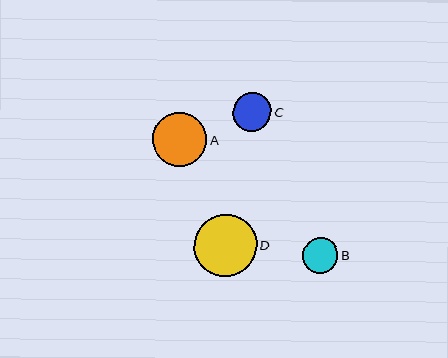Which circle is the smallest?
Circle B is the smallest with a size of approximately 36 pixels.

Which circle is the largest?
Circle D is the largest with a size of approximately 62 pixels.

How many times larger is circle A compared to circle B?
Circle A is approximately 1.5 times the size of circle B.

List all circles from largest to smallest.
From largest to smallest: D, A, C, B.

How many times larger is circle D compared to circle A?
Circle D is approximately 1.2 times the size of circle A.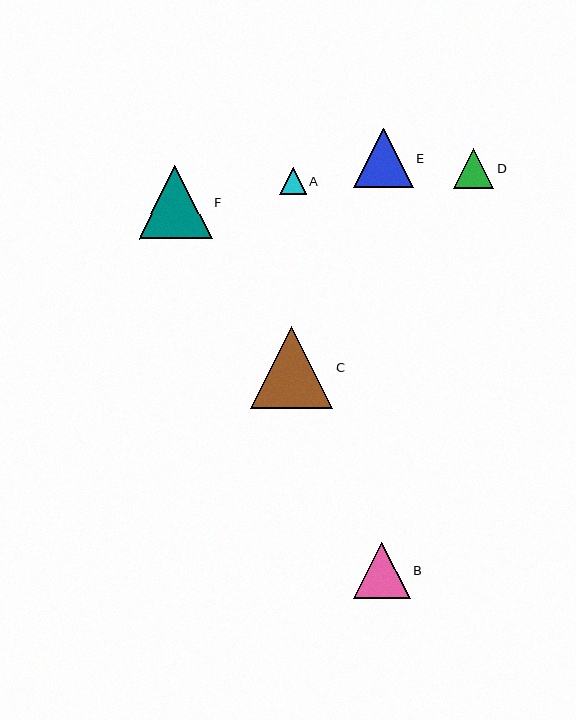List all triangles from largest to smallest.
From largest to smallest: C, F, E, B, D, A.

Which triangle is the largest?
Triangle C is the largest with a size of approximately 82 pixels.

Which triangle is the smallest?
Triangle A is the smallest with a size of approximately 27 pixels.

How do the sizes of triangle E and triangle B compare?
Triangle E and triangle B are approximately the same size.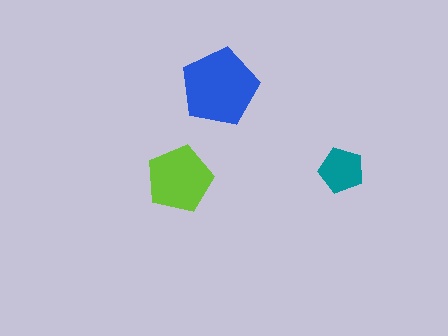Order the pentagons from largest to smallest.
the blue one, the lime one, the teal one.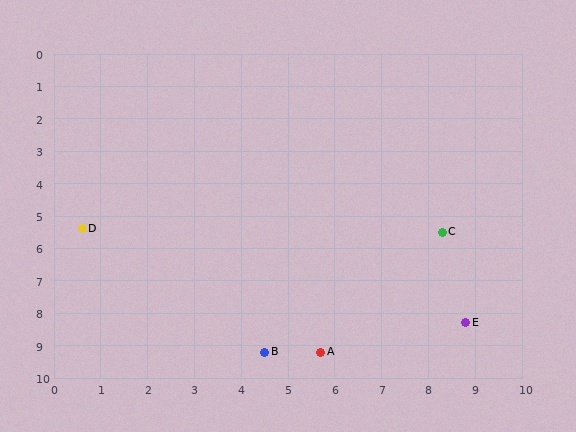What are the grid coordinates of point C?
Point C is at approximately (8.3, 5.5).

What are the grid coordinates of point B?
Point B is at approximately (4.5, 9.2).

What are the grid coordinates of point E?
Point E is at approximately (8.8, 8.3).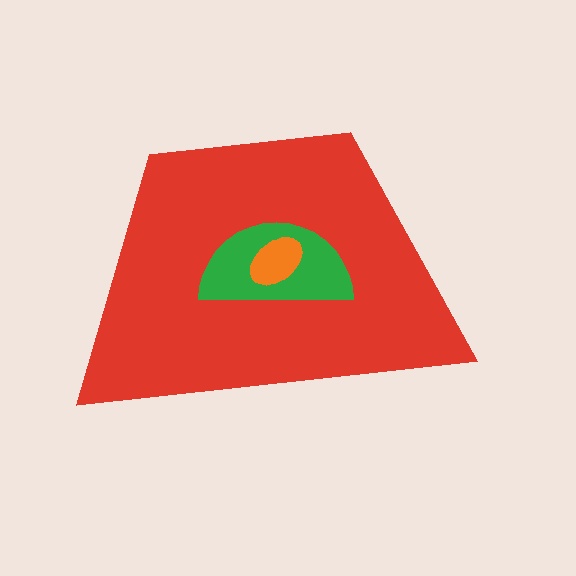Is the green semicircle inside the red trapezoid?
Yes.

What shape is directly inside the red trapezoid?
The green semicircle.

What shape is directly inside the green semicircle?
The orange ellipse.